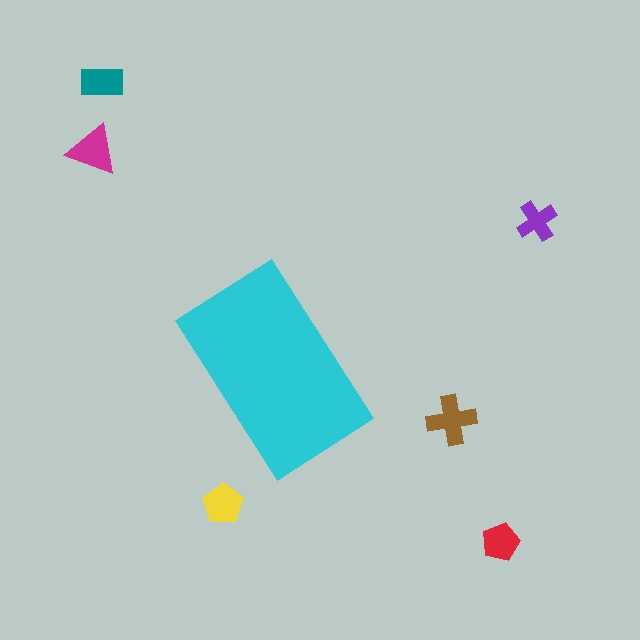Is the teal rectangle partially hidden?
No, the teal rectangle is fully visible.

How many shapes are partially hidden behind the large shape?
0 shapes are partially hidden.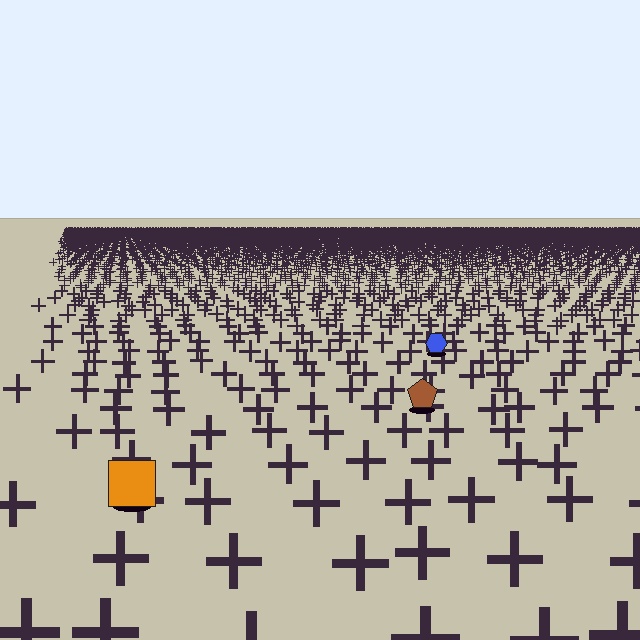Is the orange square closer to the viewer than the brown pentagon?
Yes. The orange square is closer — you can tell from the texture gradient: the ground texture is coarser near it.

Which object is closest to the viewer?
The orange square is closest. The texture marks near it are larger and more spread out.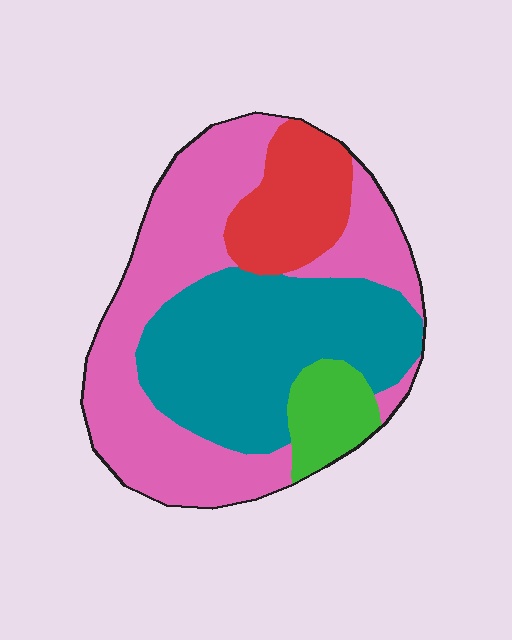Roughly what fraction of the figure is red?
Red covers around 15% of the figure.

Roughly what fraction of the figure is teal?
Teal takes up about one third (1/3) of the figure.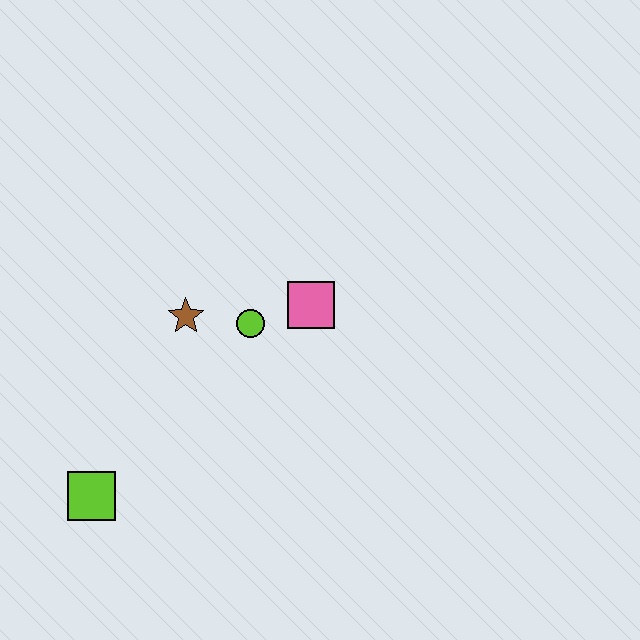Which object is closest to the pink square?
The lime circle is closest to the pink square.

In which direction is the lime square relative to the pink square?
The lime square is to the left of the pink square.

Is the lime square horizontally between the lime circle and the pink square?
No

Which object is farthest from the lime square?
The pink square is farthest from the lime square.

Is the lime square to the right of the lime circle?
No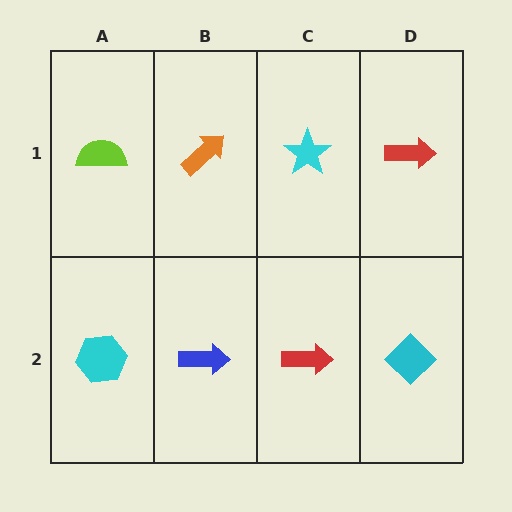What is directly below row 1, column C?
A red arrow.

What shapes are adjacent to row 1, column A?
A cyan hexagon (row 2, column A), an orange arrow (row 1, column B).